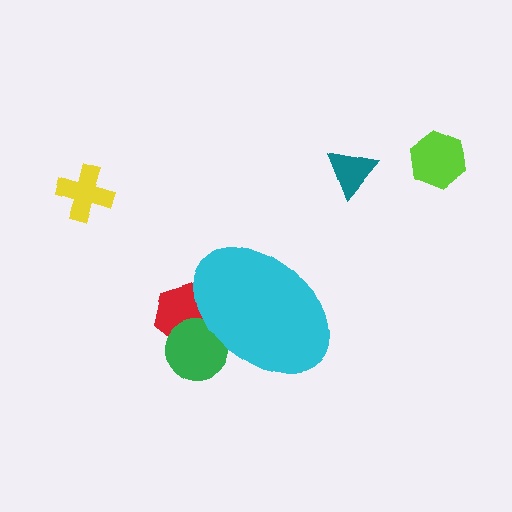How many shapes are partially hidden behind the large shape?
2 shapes are partially hidden.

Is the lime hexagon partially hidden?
No, the lime hexagon is fully visible.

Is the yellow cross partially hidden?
No, the yellow cross is fully visible.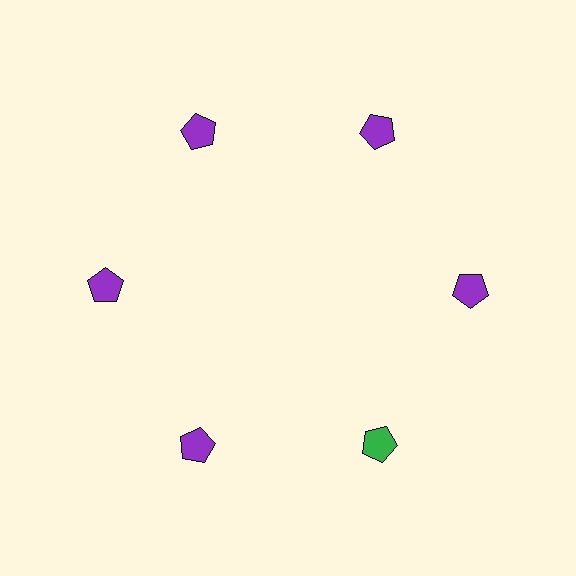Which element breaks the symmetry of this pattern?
The green pentagon at roughly the 5 o'clock position breaks the symmetry. All other shapes are purple pentagons.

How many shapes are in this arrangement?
There are 6 shapes arranged in a ring pattern.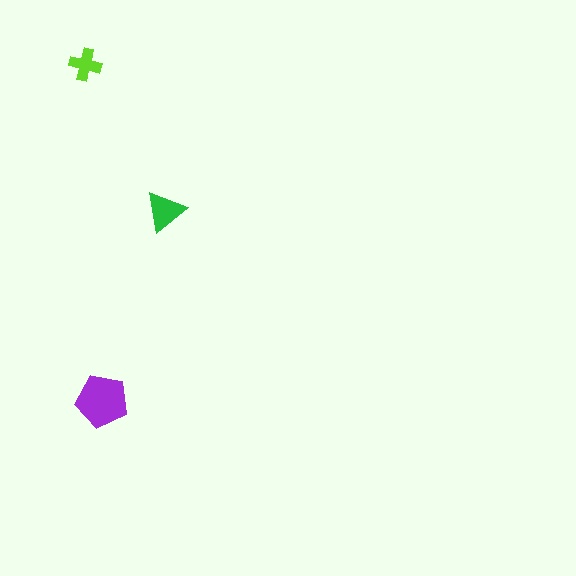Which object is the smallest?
The lime cross.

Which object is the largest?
The purple pentagon.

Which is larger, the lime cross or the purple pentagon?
The purple pentagon.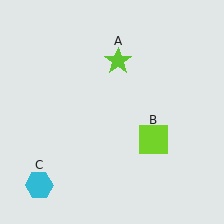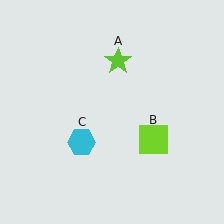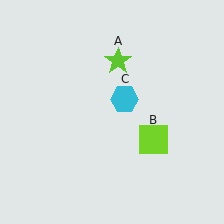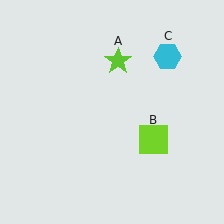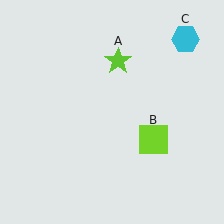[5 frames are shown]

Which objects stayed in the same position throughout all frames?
Lime star (object A) and lime square (object B) remained stationary.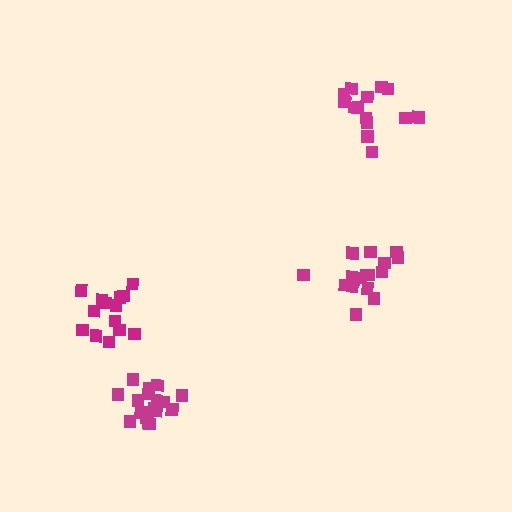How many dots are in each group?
Group 1: 14 dots, Group 2: 14 dots, Group 3: 18 dots, Group 4: 18 dots (64 total).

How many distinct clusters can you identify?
There are 4 distinct clusters.